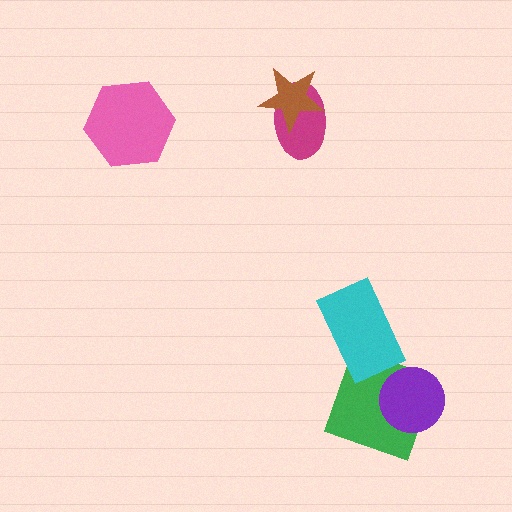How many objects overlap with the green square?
2 objects overlap with the green square.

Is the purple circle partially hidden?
No, no other shape covers it.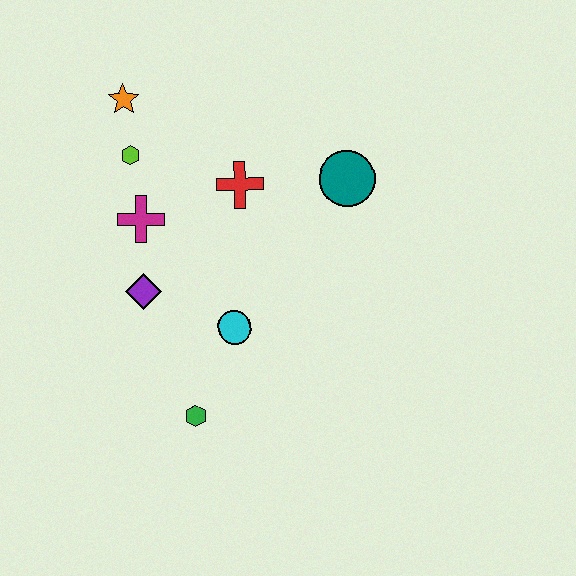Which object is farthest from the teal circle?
The green hexagon is farthest from the teal circle.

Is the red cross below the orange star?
Yes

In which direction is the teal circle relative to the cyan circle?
The teal circle is above the cyan circle.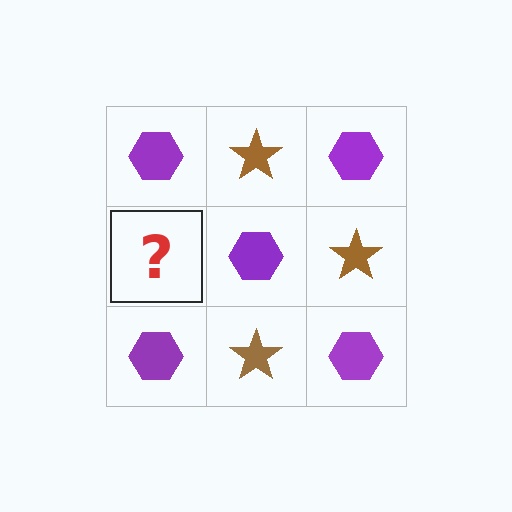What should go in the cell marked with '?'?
The missing cell should contain a brown star.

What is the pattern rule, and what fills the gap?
The rule is that it alternates purple hexagon and brown star in a checkerboard pattern. The gap should be filled with a brown star.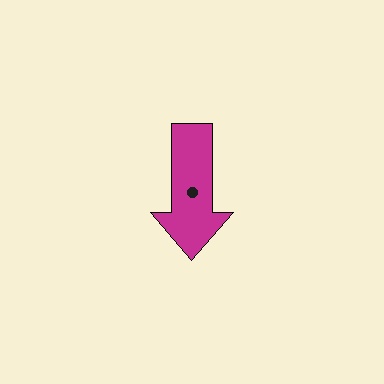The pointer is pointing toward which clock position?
Roughly 6 o'clock.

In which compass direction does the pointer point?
South.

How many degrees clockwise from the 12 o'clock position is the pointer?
Approximately 180 degrees.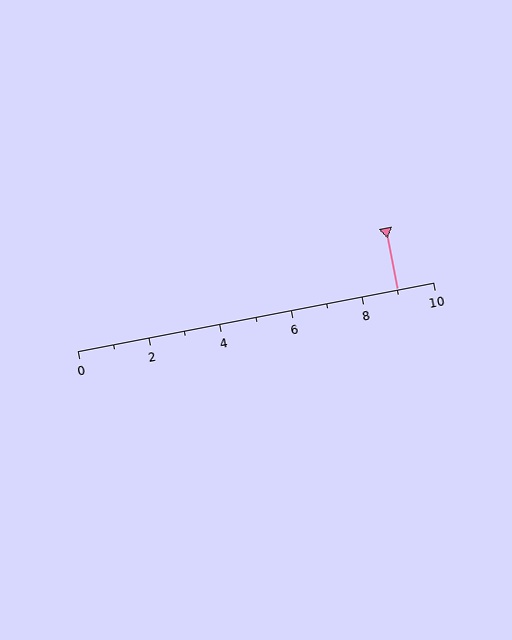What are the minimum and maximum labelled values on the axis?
The axis runs from 0 to 10.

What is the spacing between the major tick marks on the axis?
The major ticks are spaced 2 apart.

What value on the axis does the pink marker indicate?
The marker indicates approximately 9.